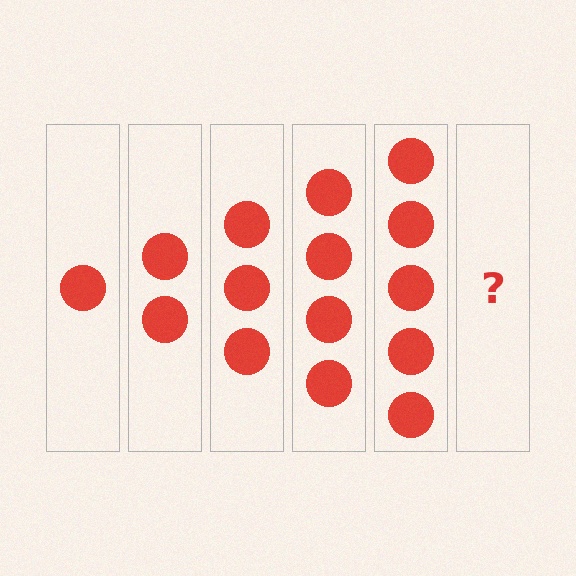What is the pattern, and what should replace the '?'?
The pattern is that each step adds one more circle. The '?' should be 6 circles.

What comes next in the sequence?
The next element should be 6 circles.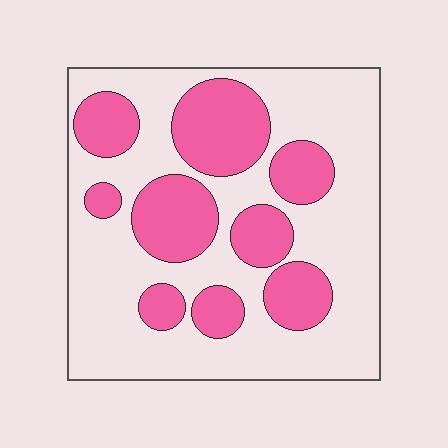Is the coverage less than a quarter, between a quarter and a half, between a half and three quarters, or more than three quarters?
Between a quarter and a half.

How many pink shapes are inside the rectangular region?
9.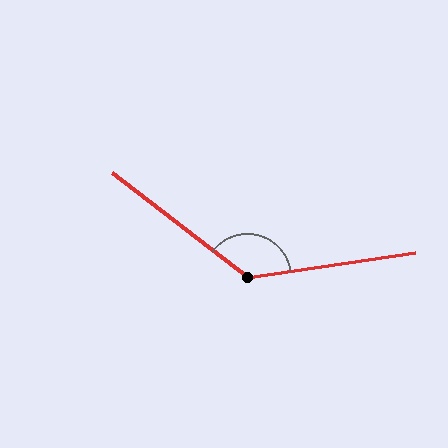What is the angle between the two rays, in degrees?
Approximately 134 degrees.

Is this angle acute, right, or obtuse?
It is obtuse.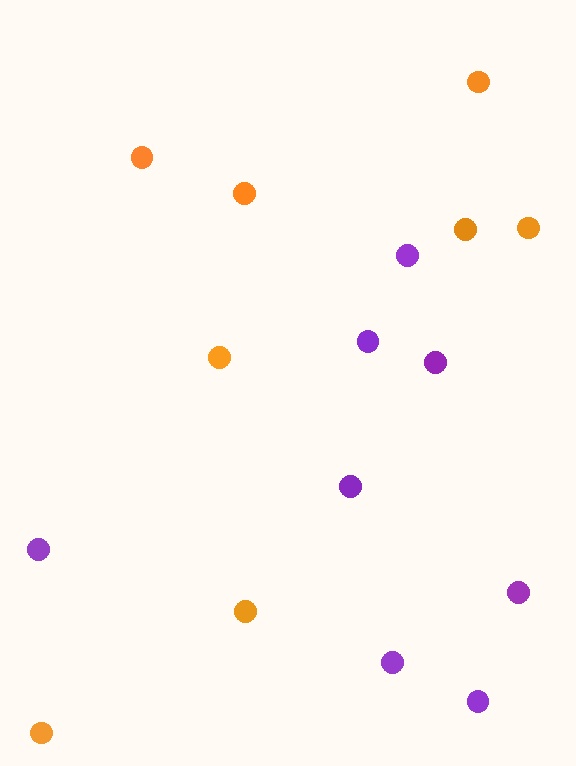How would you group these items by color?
There are 2 groups: one group of purple circles (8) and one group of orange circles (8).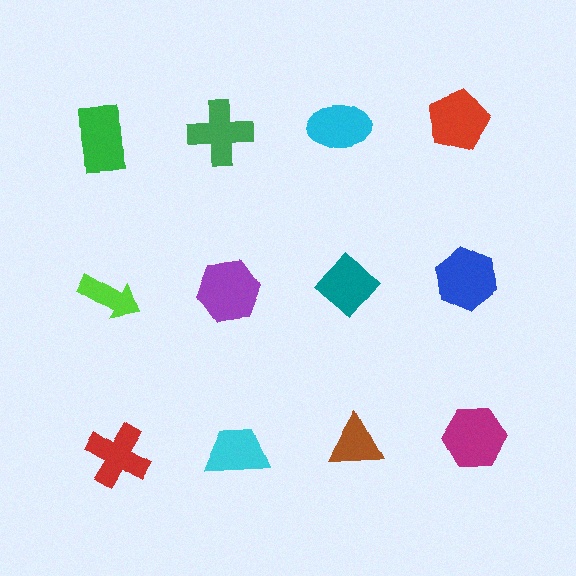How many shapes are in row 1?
4 shapes.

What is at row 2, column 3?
A teal diamond.